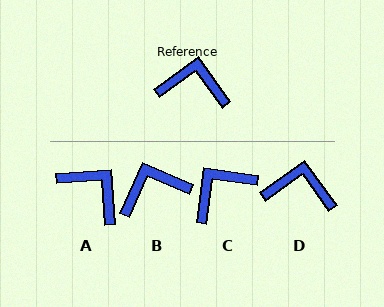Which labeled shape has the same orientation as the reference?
D.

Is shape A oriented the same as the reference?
No, it is off by about 32 degrees.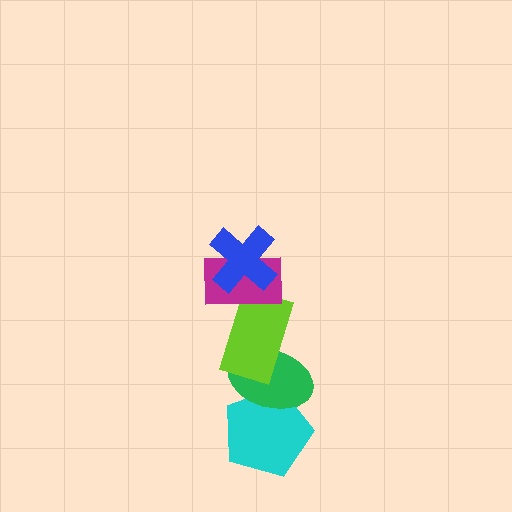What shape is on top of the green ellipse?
The lime rectangle is on top of the green ellipse.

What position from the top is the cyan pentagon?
The cyan pentagon is 5th from the top.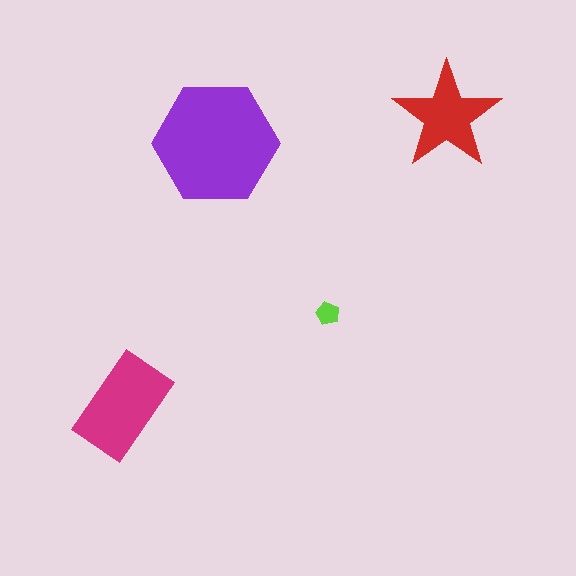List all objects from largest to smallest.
The purple hexagon, the magenta rectangle, the red star, the lime pentagon.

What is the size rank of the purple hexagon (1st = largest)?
1st.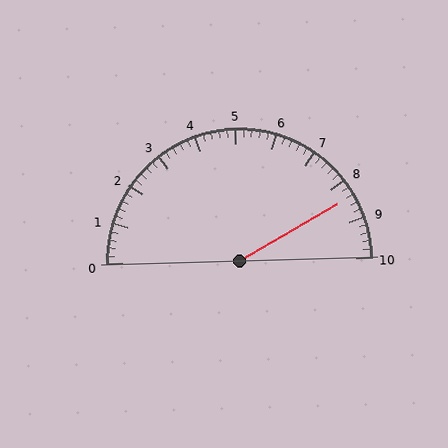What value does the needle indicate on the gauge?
The needle indicates approximately 8.4.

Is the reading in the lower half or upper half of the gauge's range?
The reading is in the upper half of the range (0 to 10).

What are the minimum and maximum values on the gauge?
The gauge ranges from 0 to 10.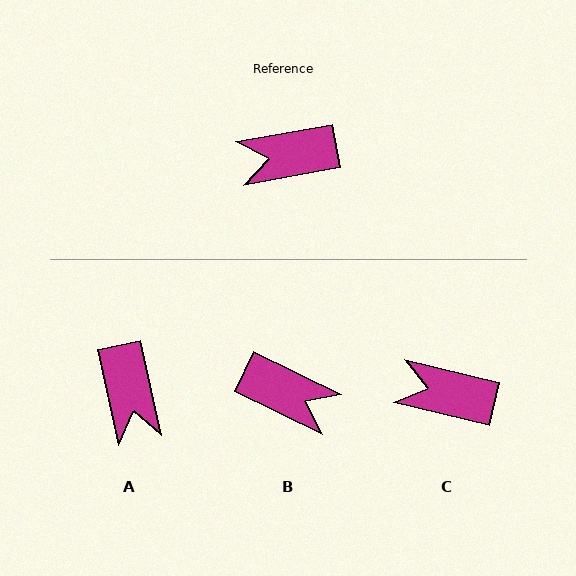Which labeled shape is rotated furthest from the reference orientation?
B, about 144 degrees away.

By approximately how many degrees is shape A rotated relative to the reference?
Approximately 92 degrees counter-clockwise.